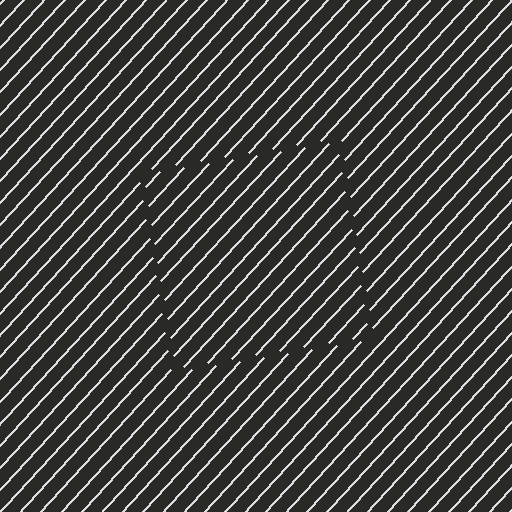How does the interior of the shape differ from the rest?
The interior of the shape contains the same grating, shifted by half a period — the contour is defined by the phase discontinuity where line-ends from the inner and outer gratings abut.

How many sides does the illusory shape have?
4 sides — the line-ends trace a square.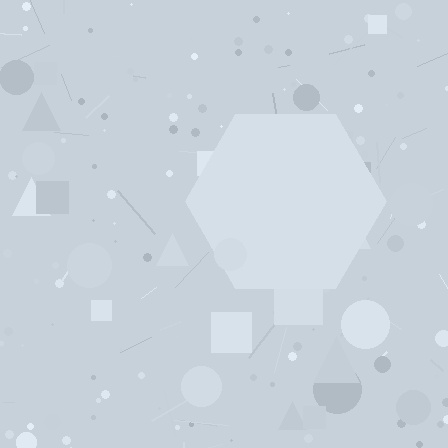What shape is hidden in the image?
A hexagon is hidden in the image.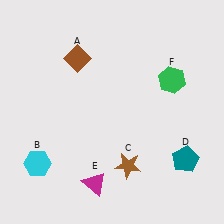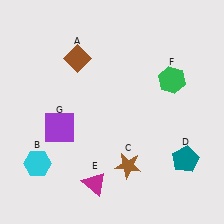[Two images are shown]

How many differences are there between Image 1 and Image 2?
There is 1 difference between the two images.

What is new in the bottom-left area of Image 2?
A purple square (G) was added in the bottom-left area of Image 2.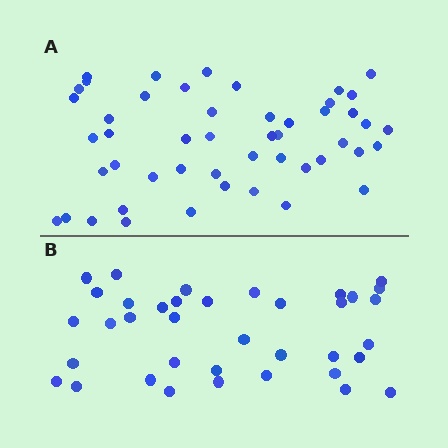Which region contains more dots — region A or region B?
Region A (the top region) has more dots.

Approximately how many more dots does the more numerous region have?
Region A has roughly 12 or so more dots than region B.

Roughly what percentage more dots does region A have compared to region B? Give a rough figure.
About 30% more.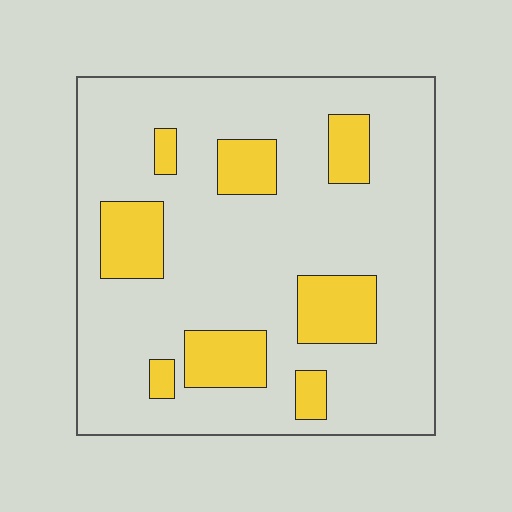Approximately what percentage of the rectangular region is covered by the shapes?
Approximately 20%.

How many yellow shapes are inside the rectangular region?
8.